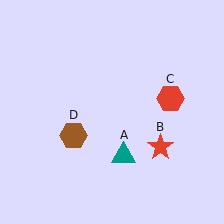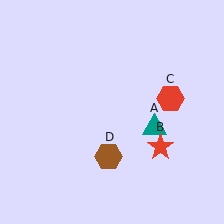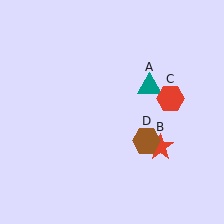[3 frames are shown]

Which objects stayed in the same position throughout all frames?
Red star (object B) and red hexagon (object C) remained stationary.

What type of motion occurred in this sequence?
The teal triangle (object A), brown hexagon (object D) rotated counterclockwise around the center of the scene.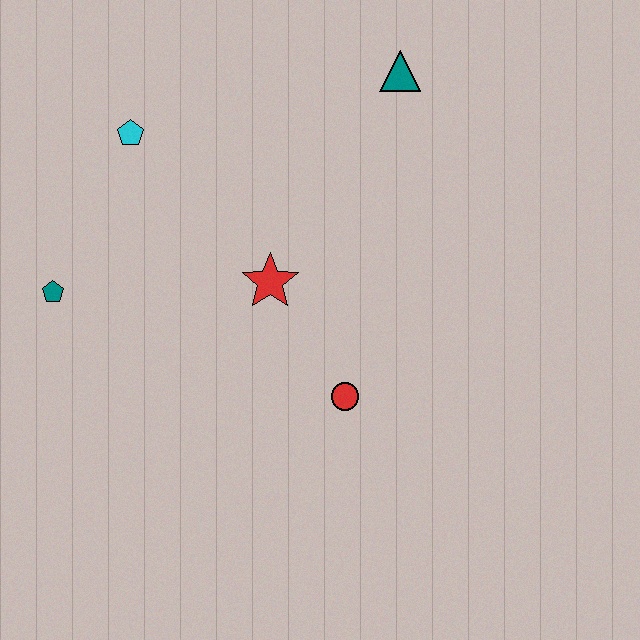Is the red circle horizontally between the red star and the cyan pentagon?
No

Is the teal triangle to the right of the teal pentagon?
Yes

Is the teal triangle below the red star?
No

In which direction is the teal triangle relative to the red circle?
The teal triangle is above the red circle.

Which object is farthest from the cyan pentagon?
The red circle is farthest from the cyan pentagon.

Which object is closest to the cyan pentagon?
The teal pentagon is closest to the cyan pentagon.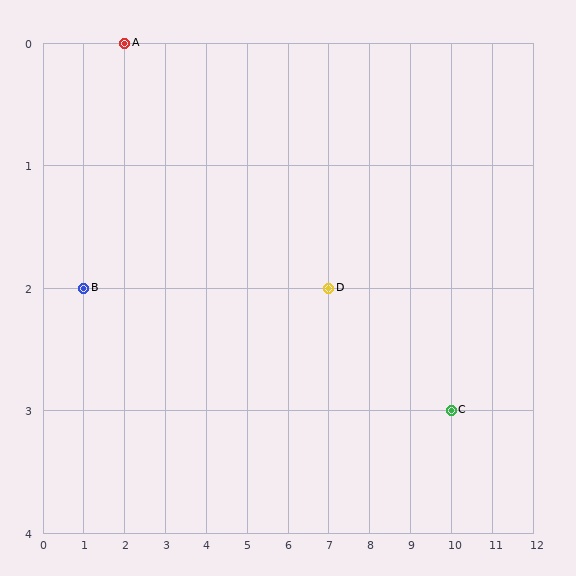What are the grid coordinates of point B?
Point B is at grid coordinates (1, 2).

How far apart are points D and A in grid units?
Points D and A are 5 columns and 2 rows apart (about 5.4 grid units diagonally).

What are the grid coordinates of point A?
Point A is at grid coordinates (2, 0).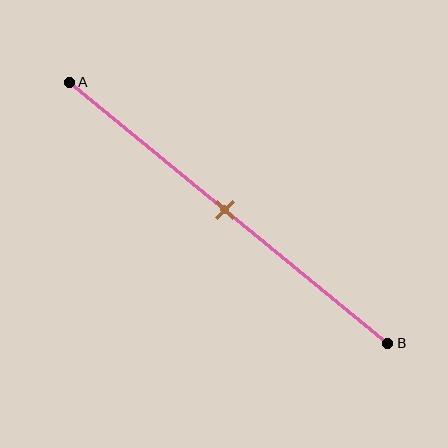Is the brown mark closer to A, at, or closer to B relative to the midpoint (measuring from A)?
The brown mark is approximately at the midpoint of segment AB.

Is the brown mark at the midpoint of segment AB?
Yes, the mark is approximately at the midpoint.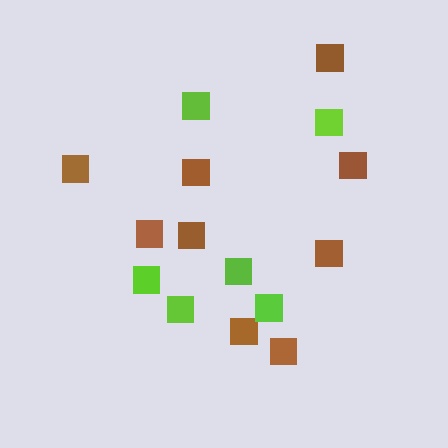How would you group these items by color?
There are 2 groups: one group of brown squares (9) and one group of lime squares (6).